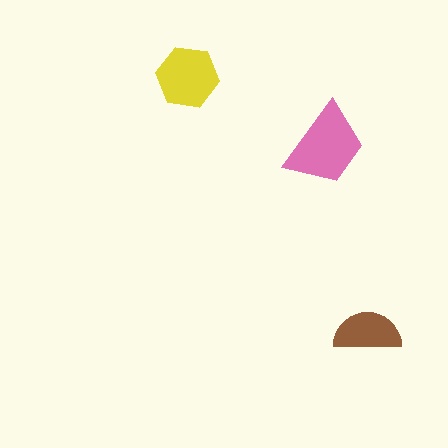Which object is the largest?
The pink trapezoid.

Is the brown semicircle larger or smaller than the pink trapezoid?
Smaller.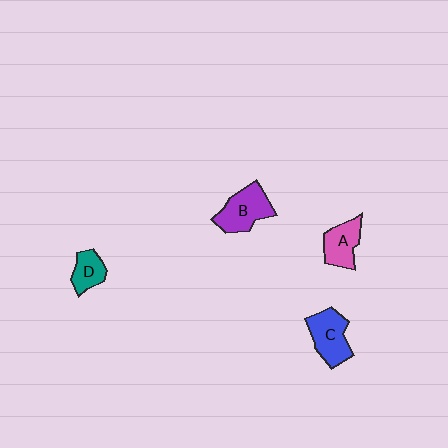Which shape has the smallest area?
Shape D (teal).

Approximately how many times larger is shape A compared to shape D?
Approximately 1.3 times.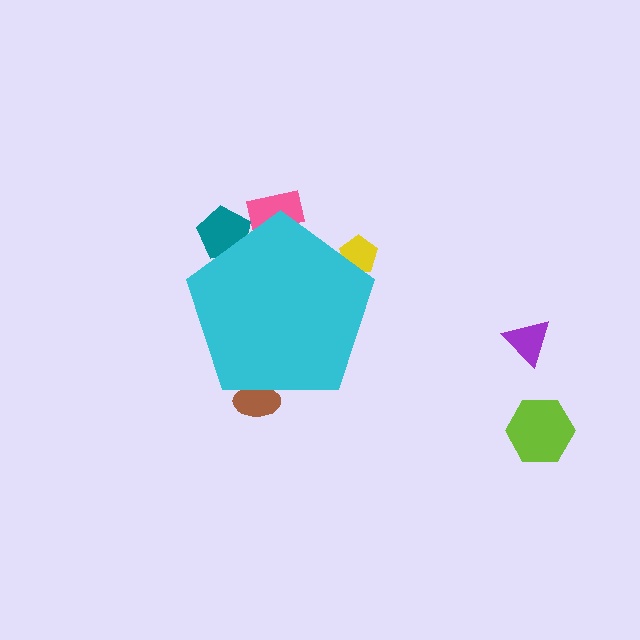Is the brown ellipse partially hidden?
Yes, the brown ellipse is partially hidden behind the cyan pentagon.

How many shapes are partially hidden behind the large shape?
4 shapes are partially hidden.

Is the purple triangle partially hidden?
No, the purple triangle is fully visible.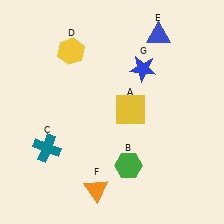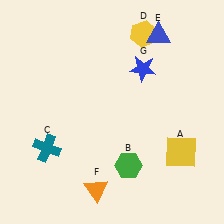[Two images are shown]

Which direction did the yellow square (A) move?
The yellow square (A) moved right.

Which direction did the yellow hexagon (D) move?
The yellow hexagon (D) moved right.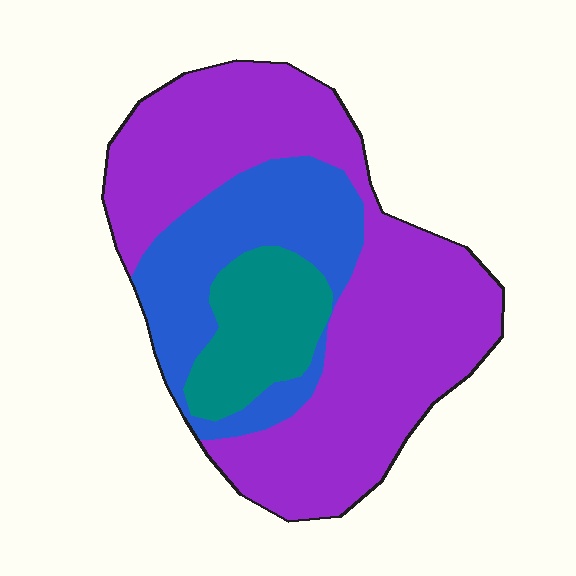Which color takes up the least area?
Teal, at roughly 15%.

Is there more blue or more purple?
Purple.